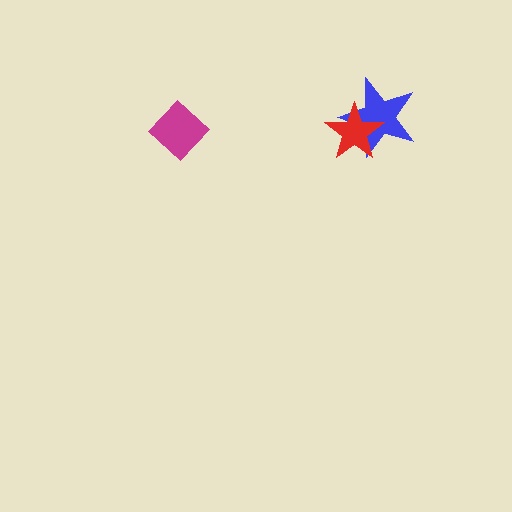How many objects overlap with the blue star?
1 object overlaps with the blue star.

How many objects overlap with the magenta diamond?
0 objects overlap with the magenta diamond.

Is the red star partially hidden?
No, no other shape covers it.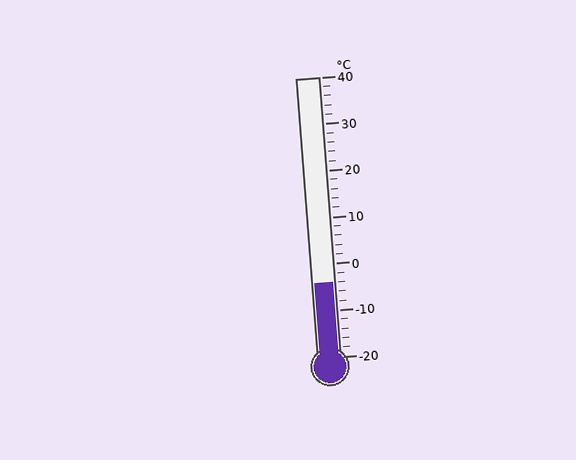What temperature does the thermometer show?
The thermometer shows approximately -4°C.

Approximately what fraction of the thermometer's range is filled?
The thermometer is filled to approximately 25% of its range.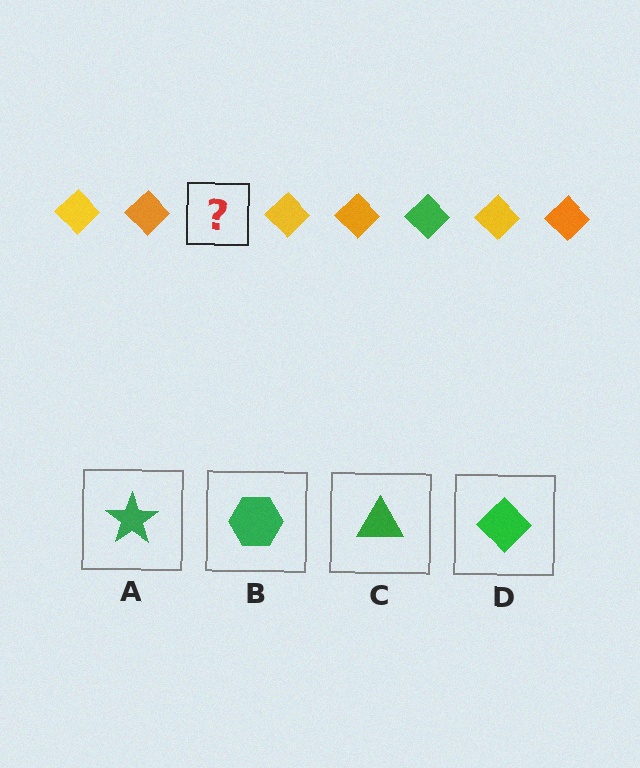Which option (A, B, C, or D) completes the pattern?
D.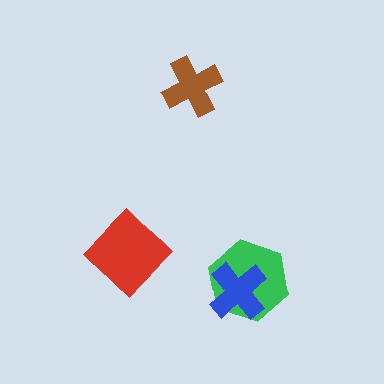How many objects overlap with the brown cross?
0 objects overlap with the brown cross.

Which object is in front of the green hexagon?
The blue cross is in front of the green hexagon.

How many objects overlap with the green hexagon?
1 object overlaps with the green hexagon.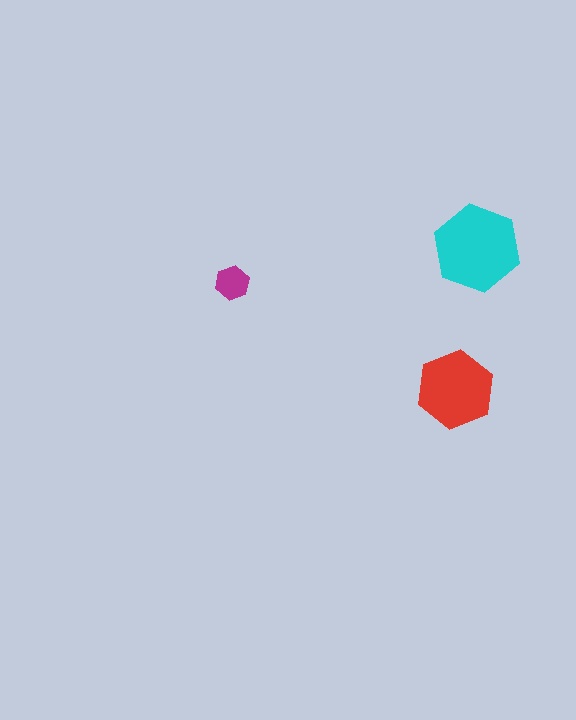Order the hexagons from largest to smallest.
the cyan one, the red one, the magenta one.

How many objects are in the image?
There are 3 objects in the image.